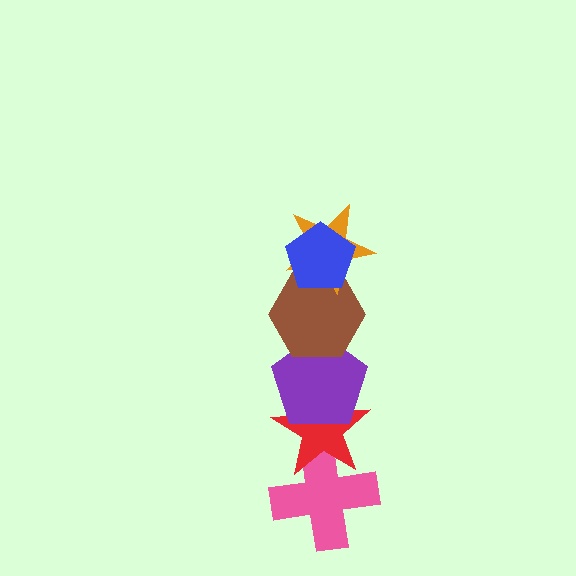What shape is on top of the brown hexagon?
The orange star is on top of the brown hexagon.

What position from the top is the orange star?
The orange star is 2nd from the top.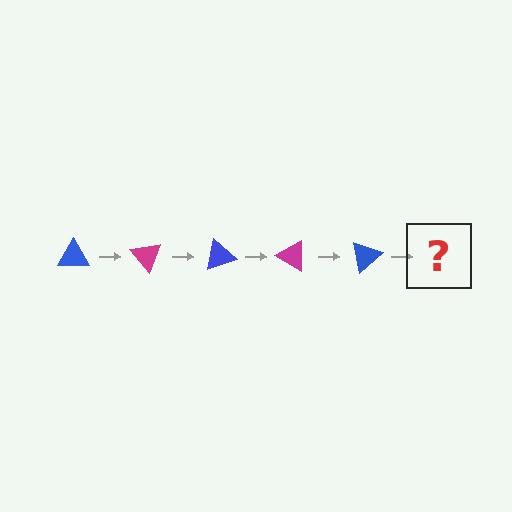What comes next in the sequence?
The next element should be a magenta triangle, rotated 250 degrees from the start.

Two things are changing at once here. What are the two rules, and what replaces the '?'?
The two rules are that it rotates 50 degrees each step and the color cycles through blue and magenta. The '?' should be a magenta triangle, rotated 250 degrees from the start.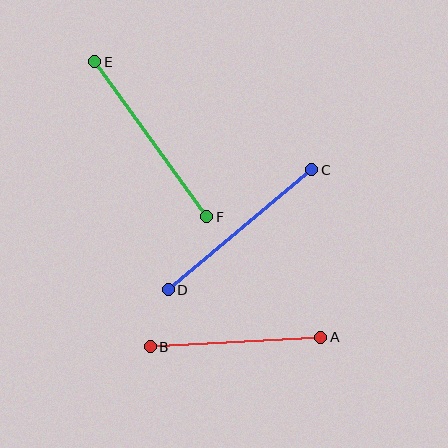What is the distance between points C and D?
The distance is approximately 187 pixels.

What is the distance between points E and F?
The distance is approximately 191 pixels.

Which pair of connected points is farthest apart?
Points E and F are farthest apart.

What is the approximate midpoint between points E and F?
The midpoint is at approximately (151, 139) pixels.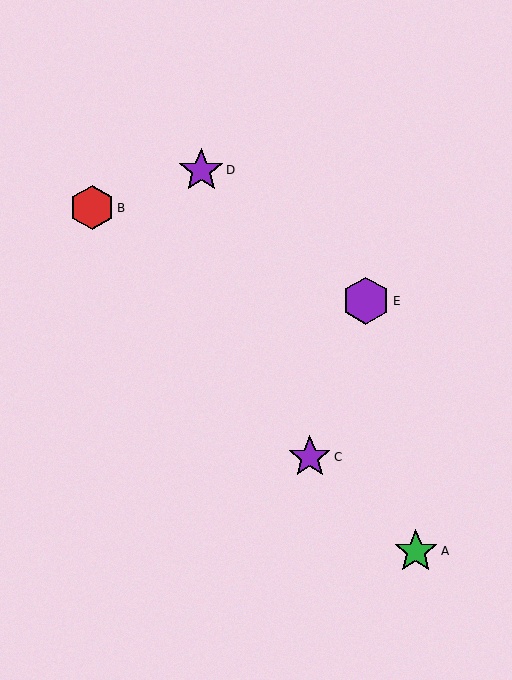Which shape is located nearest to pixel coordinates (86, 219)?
The red hexagon (labeled B) at (92, 208) is nearest to that location.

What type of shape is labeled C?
Shape C is a purple star.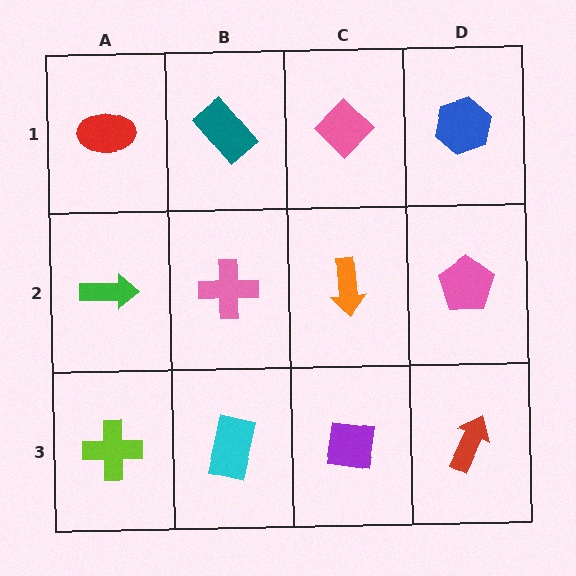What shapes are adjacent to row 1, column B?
A pink cross (row 2, column B), a red ellipse (row 1, column A), a pink diamond (row 1, column C).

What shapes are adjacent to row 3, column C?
An orange arrow (row 2, column C), a cyan rectangle (row 3, column B), a red arrow (row 3, column D).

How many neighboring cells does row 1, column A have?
2.